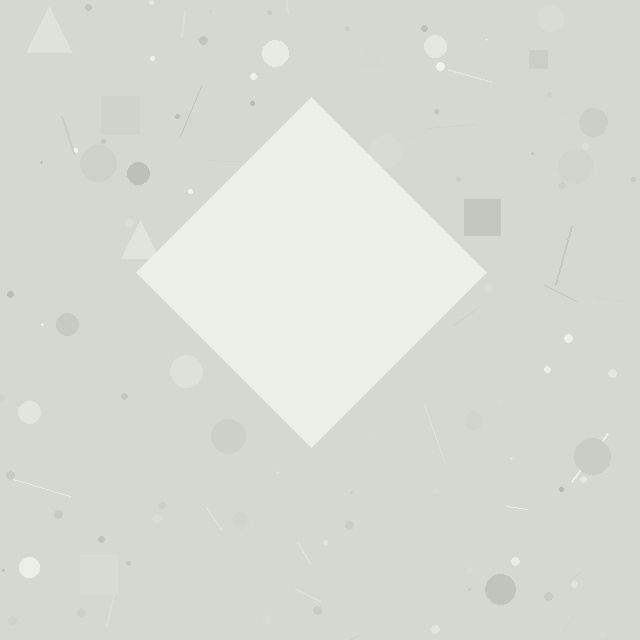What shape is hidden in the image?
A diamond is hidden in the image.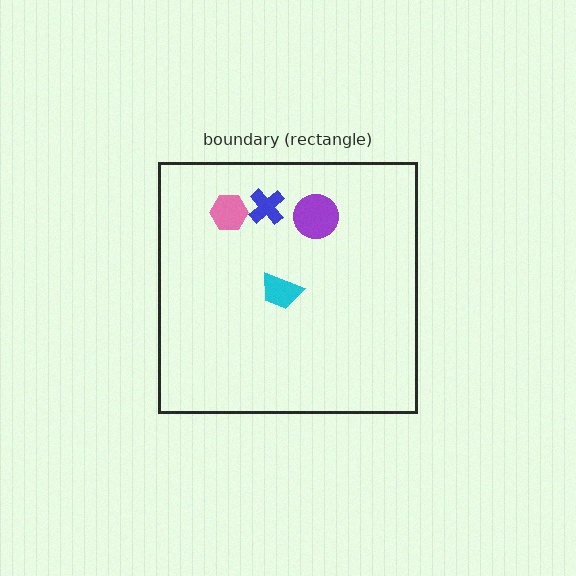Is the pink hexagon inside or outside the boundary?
Inside.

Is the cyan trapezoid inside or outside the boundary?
Inside.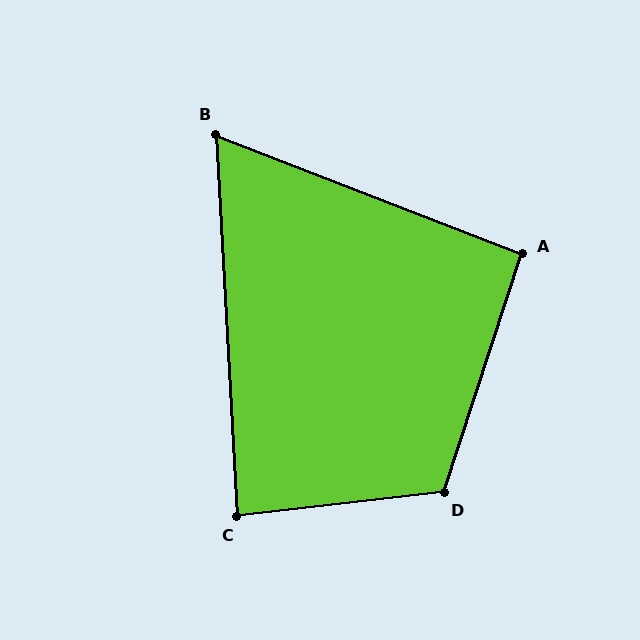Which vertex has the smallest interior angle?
B, at approximately 66 degrees.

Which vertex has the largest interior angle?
D, at approximately 114 degrees.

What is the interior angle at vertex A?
Approximately 93 degrees (approximately right).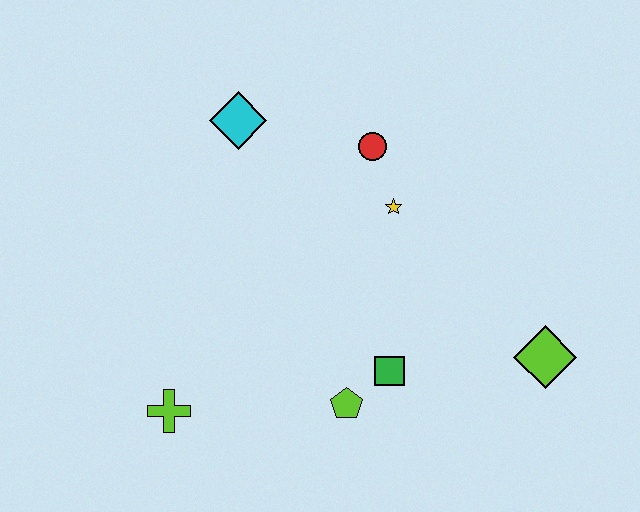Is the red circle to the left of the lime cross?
No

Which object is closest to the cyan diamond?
The red circle is closest to the cyan diamond.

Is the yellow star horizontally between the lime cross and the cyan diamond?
No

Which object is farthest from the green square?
The cyan diamond is farthest from the green square.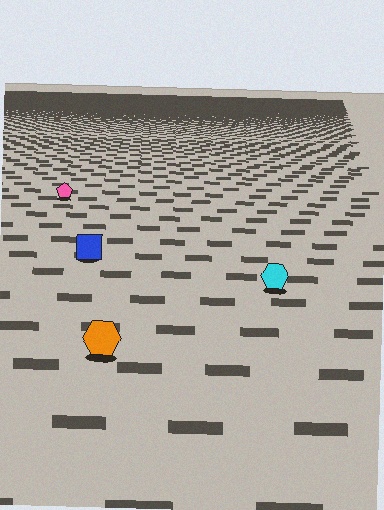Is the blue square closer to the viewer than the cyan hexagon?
No. The cyan hexagon is closer — you can tell from the texture gradient: the ground texture is coarser near it.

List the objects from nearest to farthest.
From nearest to farthest: the orange hexagon, the cyan hexagon, the blue square, the pink pentagon.